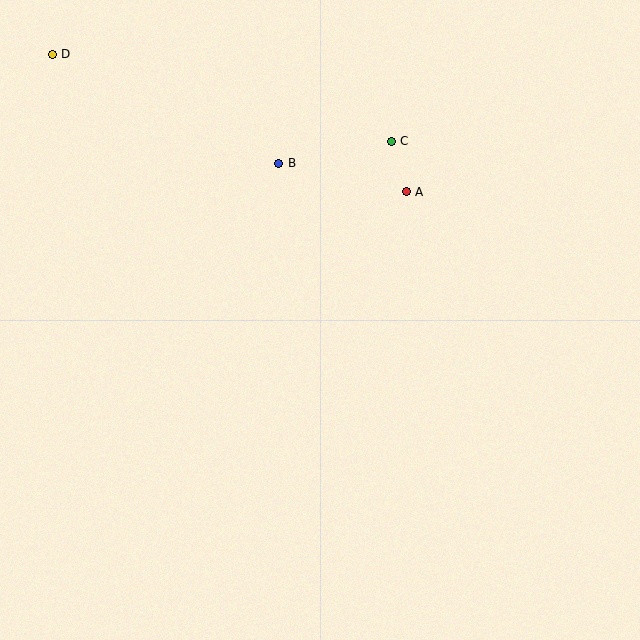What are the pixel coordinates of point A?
Point A is at (406, 192).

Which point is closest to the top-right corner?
Point C is closest to the top-right corner.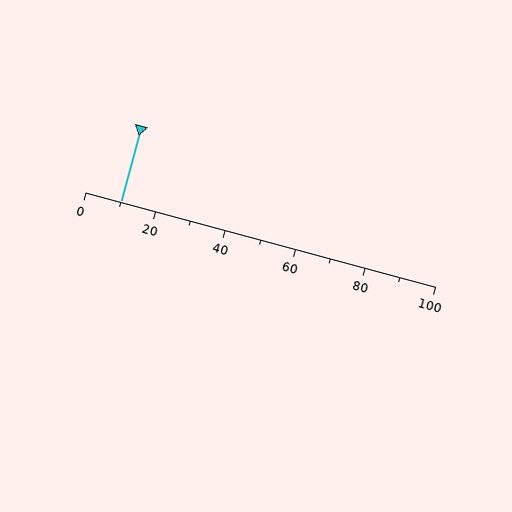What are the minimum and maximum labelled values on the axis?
The axis runs from 0 to 100.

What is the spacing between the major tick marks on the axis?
The major ticks are spaced 20 apart.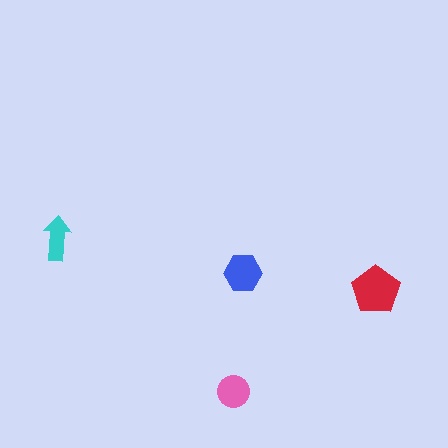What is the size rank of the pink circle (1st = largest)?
3rd.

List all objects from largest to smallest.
The red pentagon, the blue hexagon, the pink circle, the cyan arrow.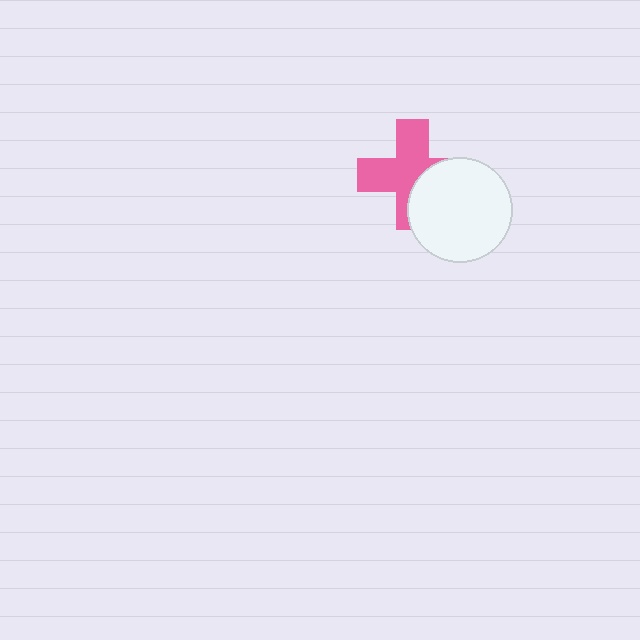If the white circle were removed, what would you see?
You would see the complete pink cross.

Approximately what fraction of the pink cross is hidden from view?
Roughly 36% of the pink cross is hidden behind the white circle.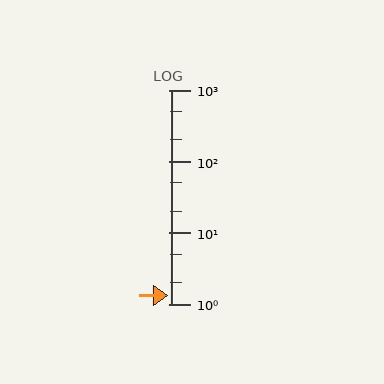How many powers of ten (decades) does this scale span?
The scale spans 3 decades, from 1 to 1000.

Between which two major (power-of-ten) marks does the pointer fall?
The pointer is between 1 and 10.